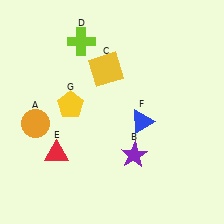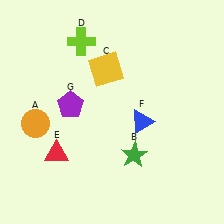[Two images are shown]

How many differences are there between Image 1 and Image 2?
There are 2 differences between the two images.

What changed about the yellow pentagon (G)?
In Image 1, G is yellow. In Image 2, it changed to purple.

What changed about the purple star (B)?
In Image 1, B is purple. In Image 2, it changed to green.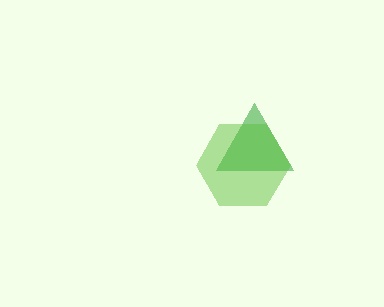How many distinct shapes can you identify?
There are 2 distinct shapes: a green triangle, a lime hexagon.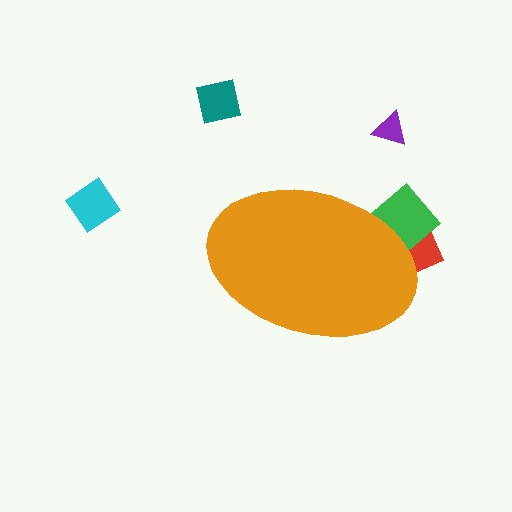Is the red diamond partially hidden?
Yes, the red diamond is partially hidden behind the orange ellipse.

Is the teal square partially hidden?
No, the teal square is fully visible.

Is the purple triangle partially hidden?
No, the purple triangle is fully visible.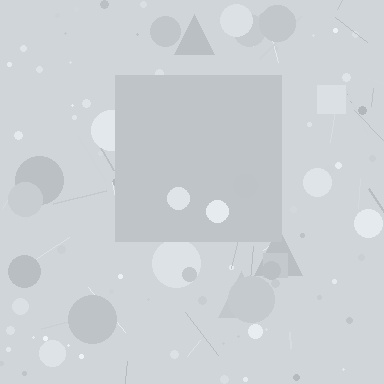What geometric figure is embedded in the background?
A square is embedded in the background.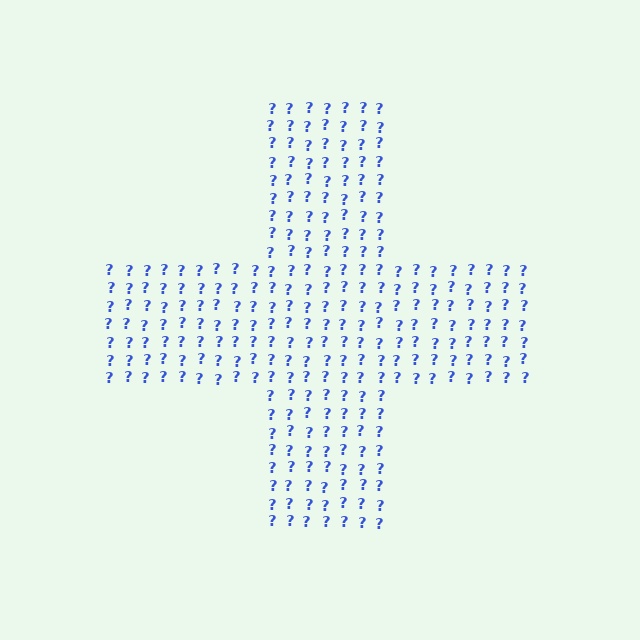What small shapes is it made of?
It is made of small question marks.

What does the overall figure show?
The overall figure shows a cross.